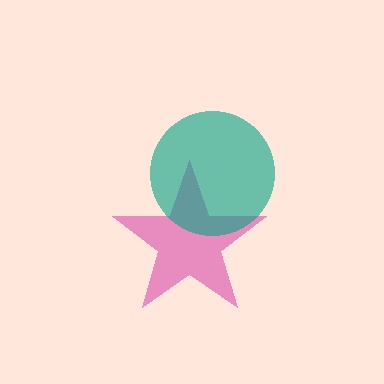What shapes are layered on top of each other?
The layered shapes are: a pink star, a teal circle.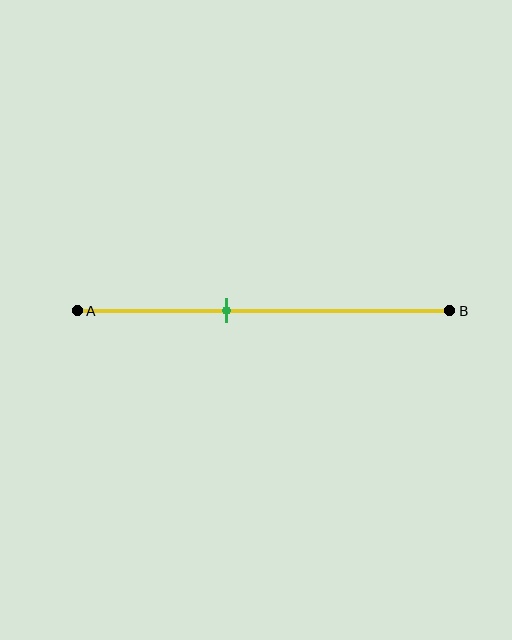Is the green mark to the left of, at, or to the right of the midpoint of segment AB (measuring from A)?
The green mark is to the left of the midpoint of segment AB.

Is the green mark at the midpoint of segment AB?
No, the mark is at about 40% from A, not at the 50% midpoint.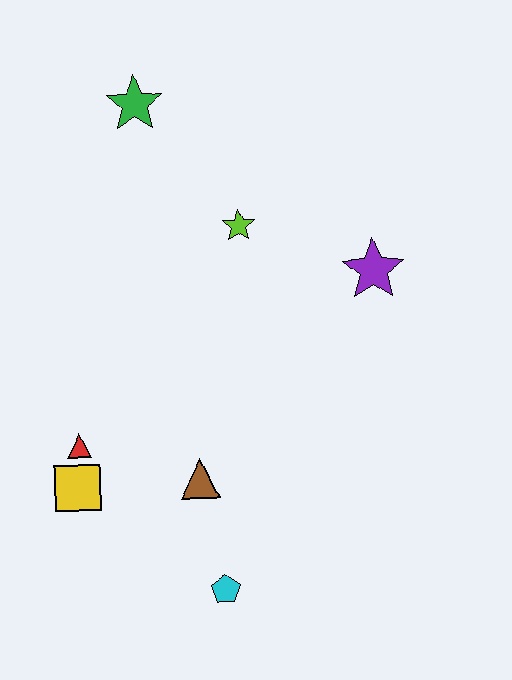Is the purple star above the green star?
No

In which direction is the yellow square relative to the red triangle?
The yellow square is below the red triangle.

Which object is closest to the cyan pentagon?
The brown triangle is closest to the cyan pentagon.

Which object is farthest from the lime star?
The cyan pentagon is farthest from the lime star.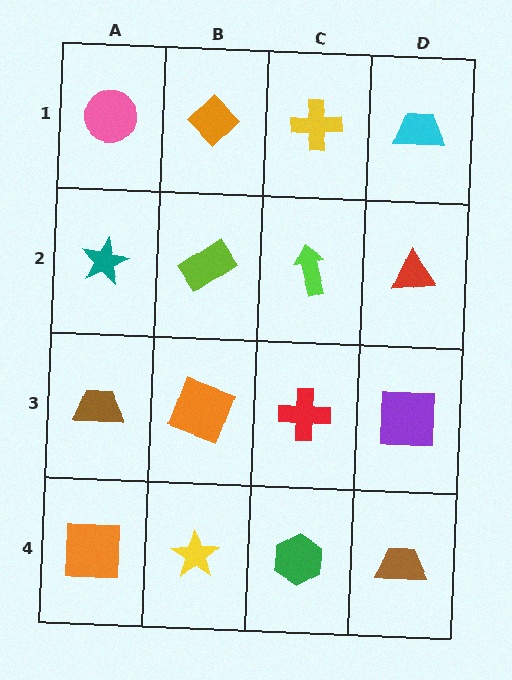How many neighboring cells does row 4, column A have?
2.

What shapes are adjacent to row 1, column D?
A red triangle (row 2, column D), a yellow cross (row 1, column C).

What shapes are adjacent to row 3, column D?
A red triangle (row 2, column D), a brown trapezoid (row 4, column D), a red cross (row 3, column C).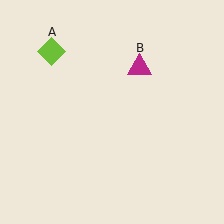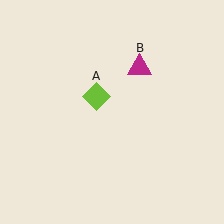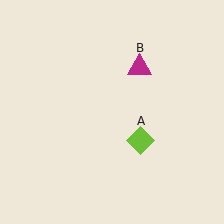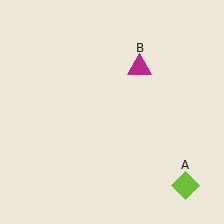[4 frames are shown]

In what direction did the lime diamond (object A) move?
The lime diamond (object A) moved down and to the right.